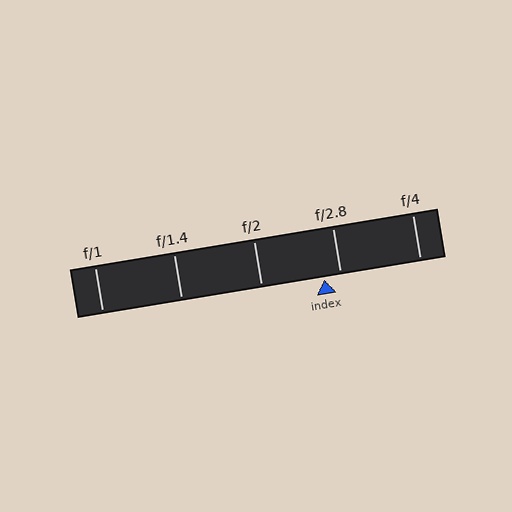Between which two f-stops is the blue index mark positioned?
The index mark is between f/2 and f/2.8.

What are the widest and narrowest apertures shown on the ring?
The widest aperture shown is f/1 and the narrowest is f/4.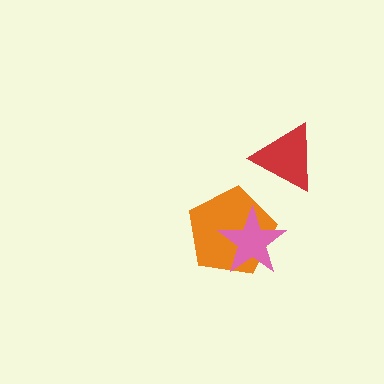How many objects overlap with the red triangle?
0 objects overlap with the red triangle.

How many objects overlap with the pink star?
1 object overlaps with the pink star.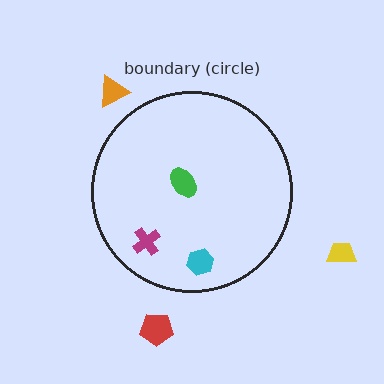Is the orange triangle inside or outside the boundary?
Outside.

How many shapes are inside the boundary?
3 inside, 3 outside.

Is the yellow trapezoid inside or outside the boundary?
Outside.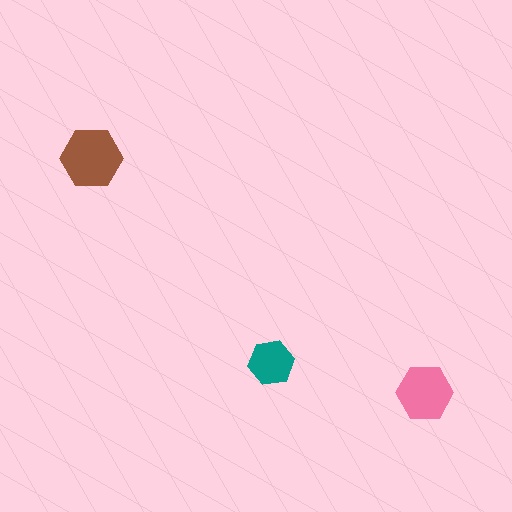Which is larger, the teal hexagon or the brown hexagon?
The brown one.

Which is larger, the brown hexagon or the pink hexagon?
The brown one.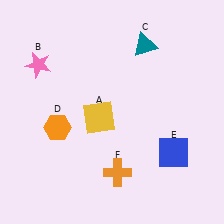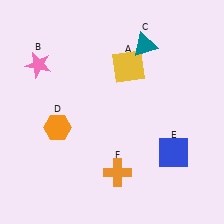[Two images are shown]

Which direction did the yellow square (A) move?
The yellow square (A) moved up.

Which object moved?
The yellow square (A) moved up.